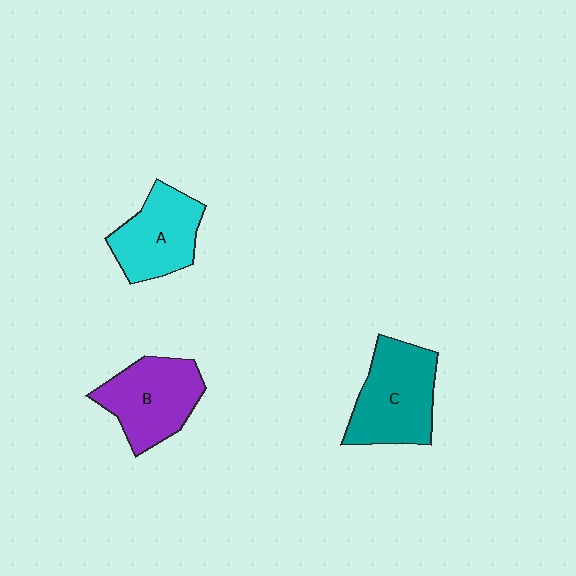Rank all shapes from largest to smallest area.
From largest to smallest: C (teal), B (purple), A (cyan).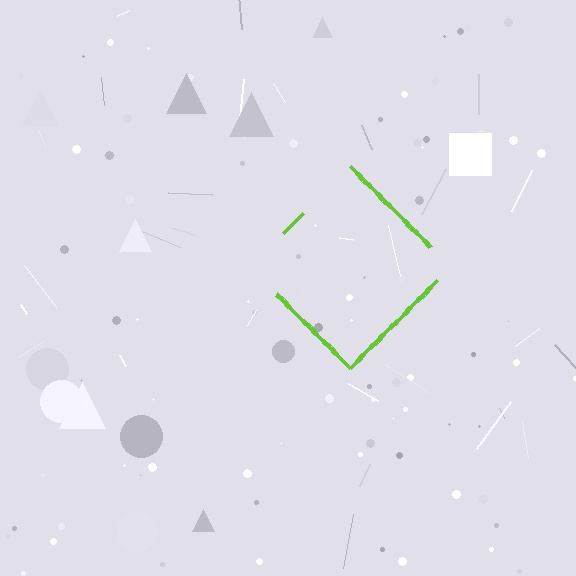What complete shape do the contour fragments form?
The contour fragments form a diamond.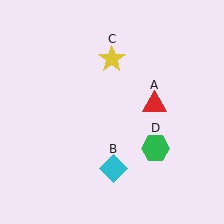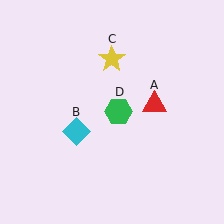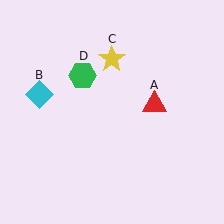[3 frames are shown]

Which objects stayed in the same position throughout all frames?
Red triangle (object A) and yellow star (object C) remained stationary.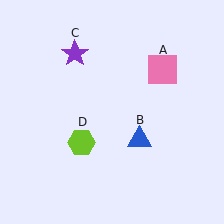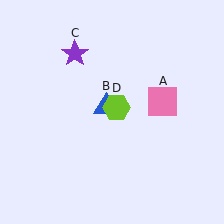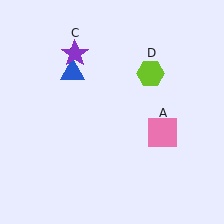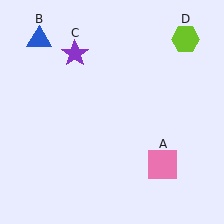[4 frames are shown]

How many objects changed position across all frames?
3 objects changed position: pink square (object A), blue triangle (object B), lime hexagon (object D).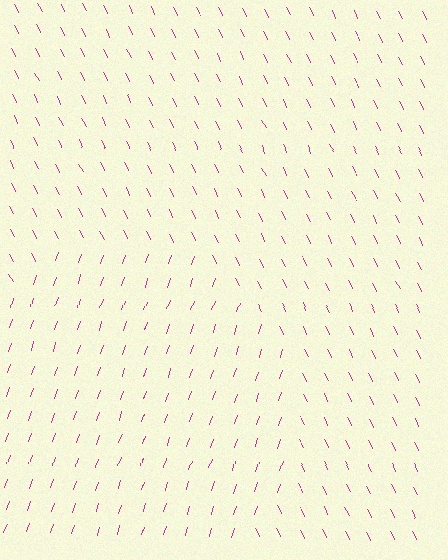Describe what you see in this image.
The image is filled with small magenta line segments. A circle region in the image has lines oriented differently from the surrounding lines, creating a visible texture boundary.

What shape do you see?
I see a circle.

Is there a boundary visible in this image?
Yes, there is a texture boundary formed by a change in line orientation.